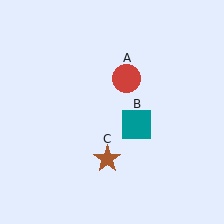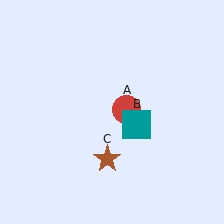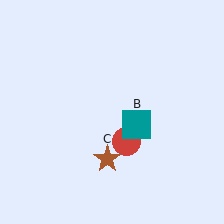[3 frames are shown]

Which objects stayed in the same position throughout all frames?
Teal square (object B) and brown star (object C) remained stationary.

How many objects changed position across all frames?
1 object changed position: red circle (object A).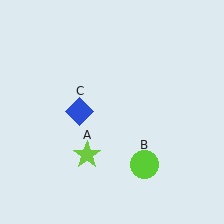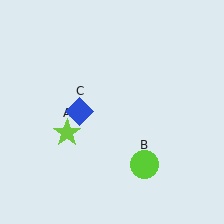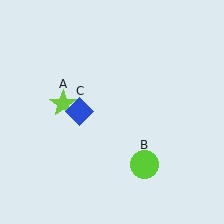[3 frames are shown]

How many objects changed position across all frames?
1 object changed position: lime star (object A).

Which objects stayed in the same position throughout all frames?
Lime circle (object B) and blue diamond (object C) remained stationary.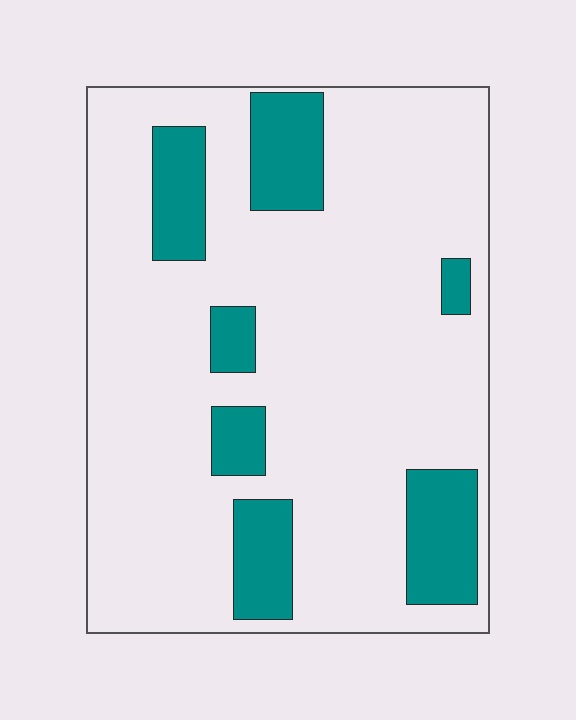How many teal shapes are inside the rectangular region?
7.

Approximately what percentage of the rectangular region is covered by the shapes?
Approximately 20%.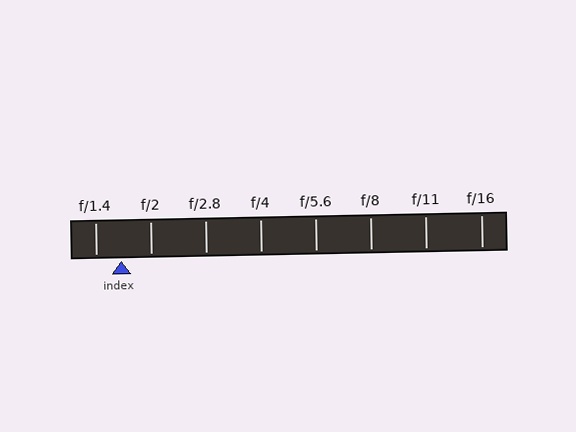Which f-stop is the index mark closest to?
The index mark is closest to f/1.4.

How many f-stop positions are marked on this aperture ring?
There are 8 f-stop positions marked.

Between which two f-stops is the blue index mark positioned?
The index mark is between f/1.4 and f/2.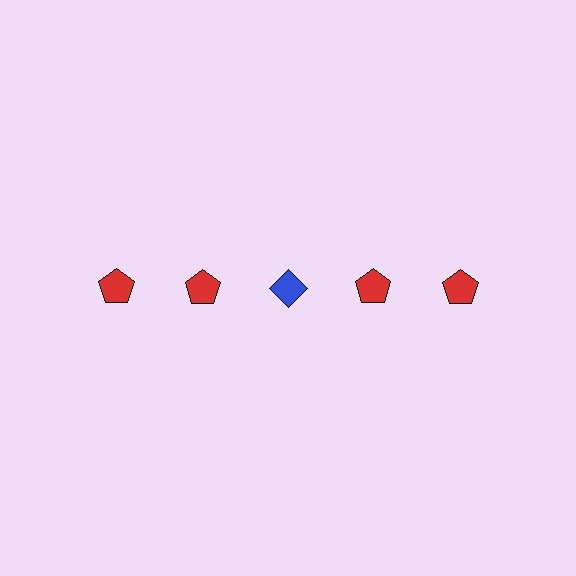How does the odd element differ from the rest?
It differs in both color (blue instead of red) and shape (diamond instead of pentagon).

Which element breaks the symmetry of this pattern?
The blue diamond in the top row, center column breaks the symmetry. All other shapes are red pentagons.